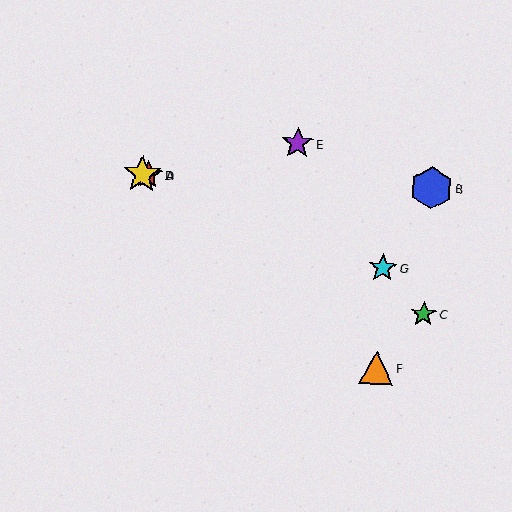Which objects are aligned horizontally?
Objects A, B, D are aligned horizontally.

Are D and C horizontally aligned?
No, D is at y≈174 and C is at y≈314.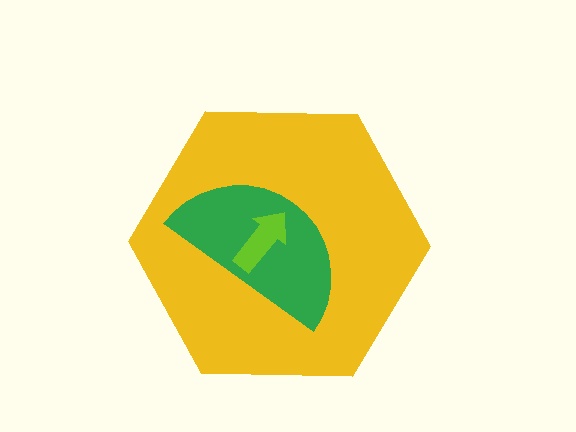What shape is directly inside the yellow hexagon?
The green semicircle.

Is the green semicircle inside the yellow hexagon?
Yes.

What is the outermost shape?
The yellow hexagon.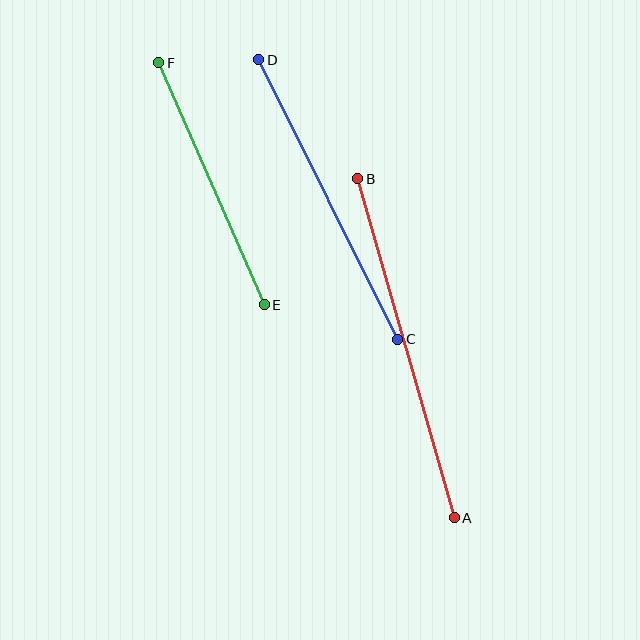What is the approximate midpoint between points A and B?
The midpoint is at approximately (406, 348) pixels.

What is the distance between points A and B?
The distance is approximately 353 pixels.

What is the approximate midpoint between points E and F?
The midpoint is at approximately (211, 184) pixels.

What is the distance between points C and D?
The distance is approximately 312 pixels.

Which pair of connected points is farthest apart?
Points A and B are farthest apart.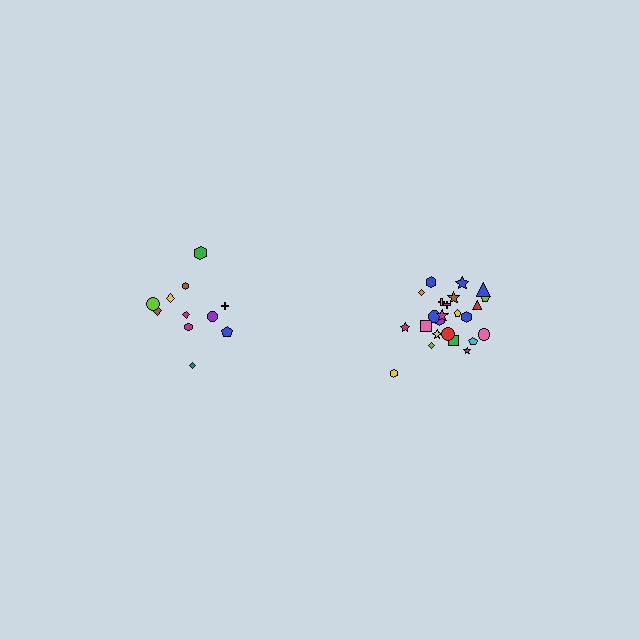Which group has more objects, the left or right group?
The right group.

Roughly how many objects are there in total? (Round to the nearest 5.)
Roughly 35 objects in total.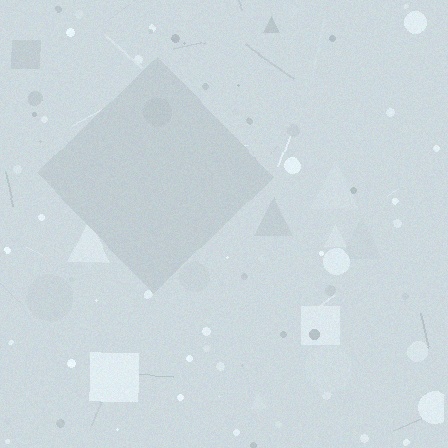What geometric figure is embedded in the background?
A diamond is embedded in the background.